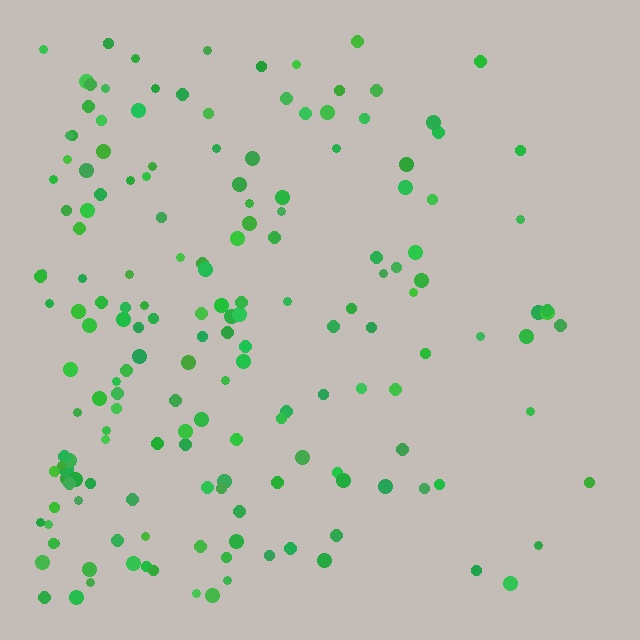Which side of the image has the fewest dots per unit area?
The right.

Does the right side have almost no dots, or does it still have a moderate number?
Still a moderate number, just noticeably fewer than the left.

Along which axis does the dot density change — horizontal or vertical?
Horizontal.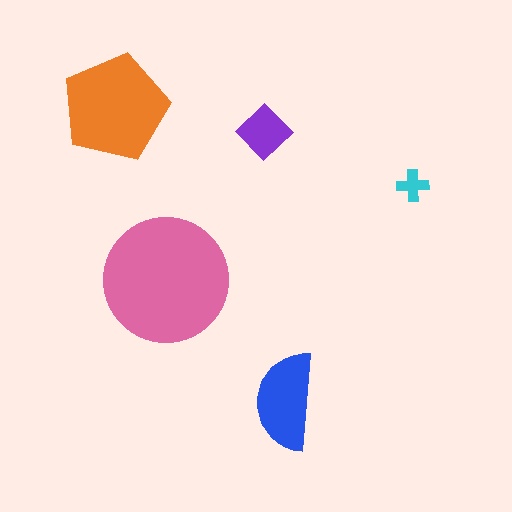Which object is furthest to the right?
The cyan cross is rightmost.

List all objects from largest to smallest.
The pink circle, the orange pentagon, the blue semicircle, the purple diamond, the cyan cross.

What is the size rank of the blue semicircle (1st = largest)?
3rd.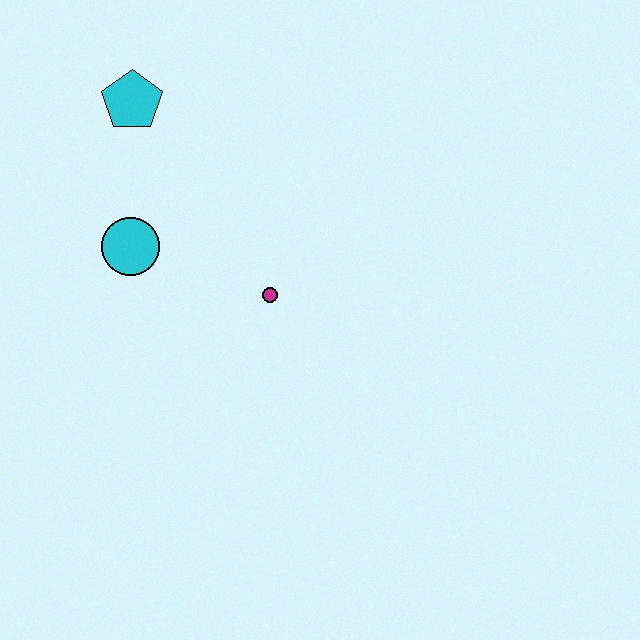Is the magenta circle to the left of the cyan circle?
No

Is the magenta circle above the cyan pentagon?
No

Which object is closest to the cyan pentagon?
The cyan circle is closest to the cyan pentagon.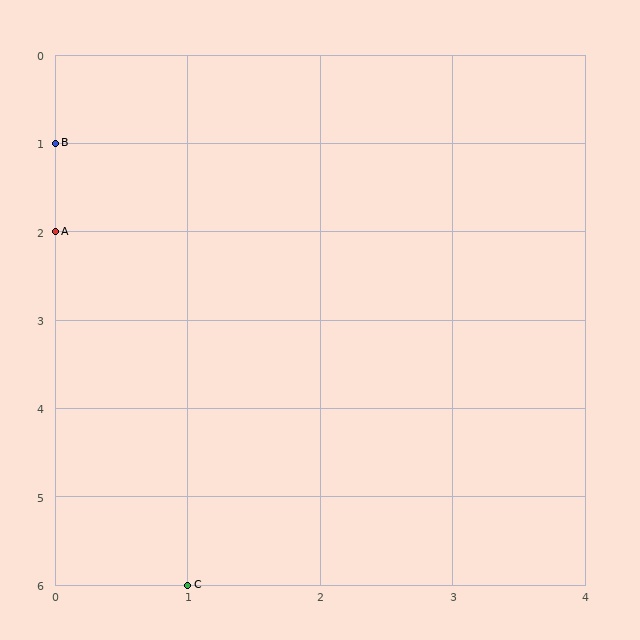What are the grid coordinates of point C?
Point C is at grid coordinates (1, 6).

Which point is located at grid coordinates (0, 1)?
Point B is at (0, 1).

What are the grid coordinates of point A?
Point A is at grid coordinates (0, 2).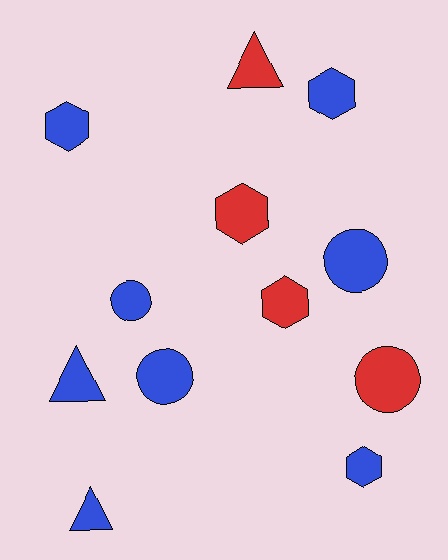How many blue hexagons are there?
There are 3 blue hexagons.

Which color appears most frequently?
Blue, with 8 objects.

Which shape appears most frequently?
Hexagon, with 5 objects.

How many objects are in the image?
There are 12 objects.